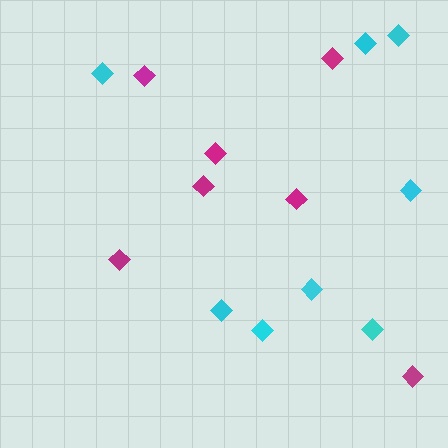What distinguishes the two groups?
There are 2 groups: one group of magenta diamonds (7) and one group of cyan diamonds (8).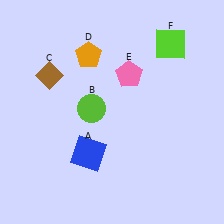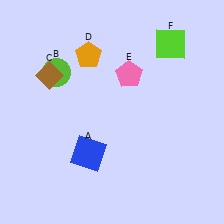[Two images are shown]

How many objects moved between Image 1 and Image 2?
1 object moved between the two images.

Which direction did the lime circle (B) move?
The lime circle (B) moved up.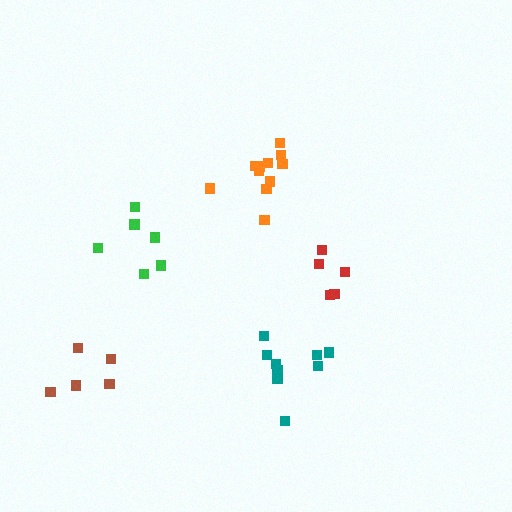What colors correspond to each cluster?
The clusters are colored: teal, orange, green, brown, red.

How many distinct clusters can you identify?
There are 5 distinct clusters.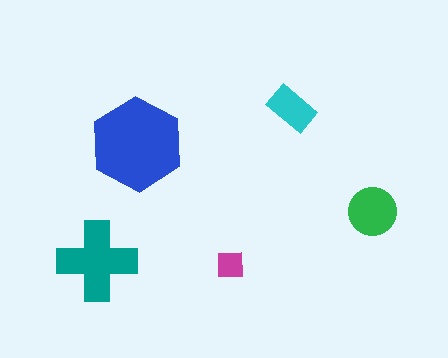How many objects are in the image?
There are 5 objects in the image.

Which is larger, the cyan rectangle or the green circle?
The green circle.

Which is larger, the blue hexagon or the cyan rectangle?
The blue hexagon.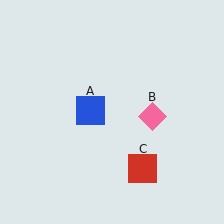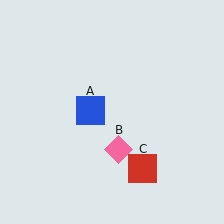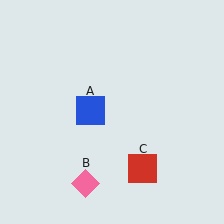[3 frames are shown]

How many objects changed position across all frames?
1 object changed position: pink diamond (object B).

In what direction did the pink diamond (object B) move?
The pink diamond (object B) moved down and to the left.